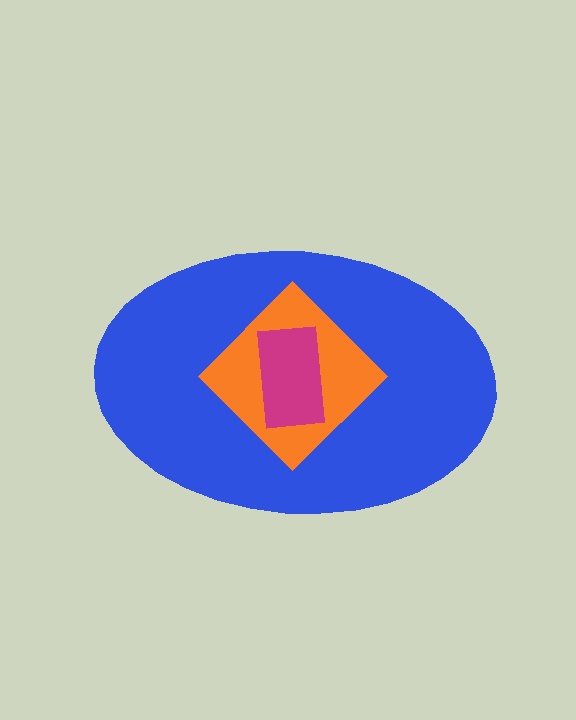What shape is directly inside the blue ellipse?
The orange diamond.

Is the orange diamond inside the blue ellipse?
Yes.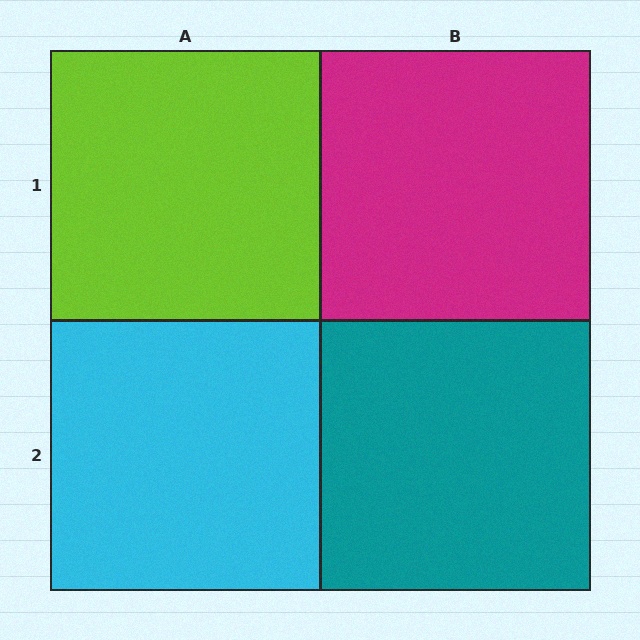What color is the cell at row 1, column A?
Lime.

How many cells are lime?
1 cell is lime.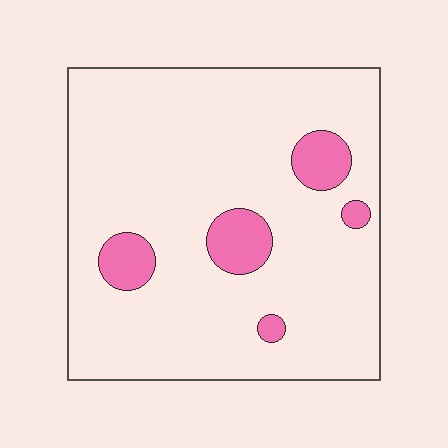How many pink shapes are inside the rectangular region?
5.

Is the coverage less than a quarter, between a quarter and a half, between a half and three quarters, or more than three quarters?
Less than a quarter.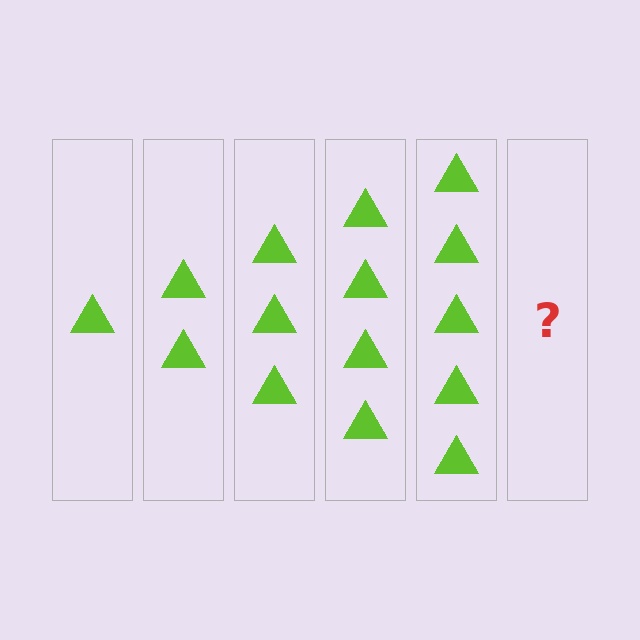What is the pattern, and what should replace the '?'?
The pattern is that each step adds one more triangle. The '?' should be 6 triangles.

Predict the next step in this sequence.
The next step is 6 triangles.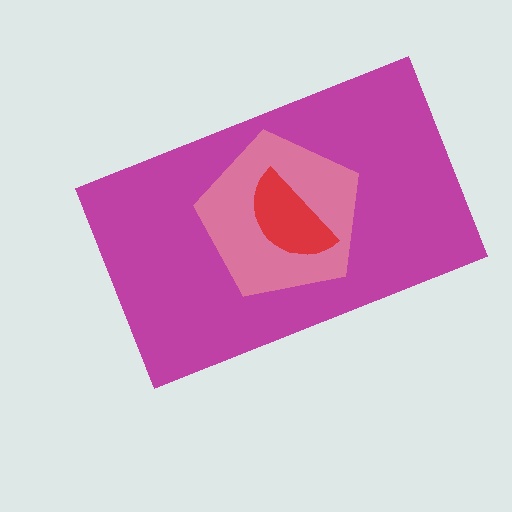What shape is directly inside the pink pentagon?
The red semicircle.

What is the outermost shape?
The magenta rectangle.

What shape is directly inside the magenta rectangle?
The pink pentagon.